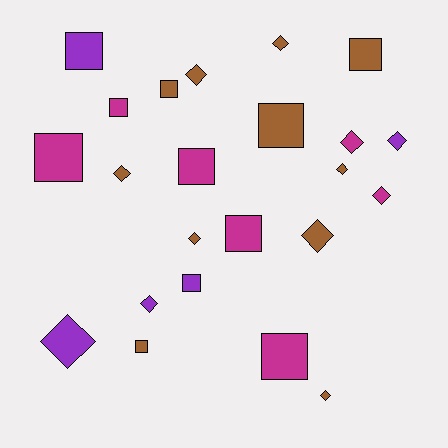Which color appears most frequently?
Brown, with 11 objects.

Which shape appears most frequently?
Diamond, with 12 objects.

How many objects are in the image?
There are 23 objects.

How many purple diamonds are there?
There are 3 purple diamonds.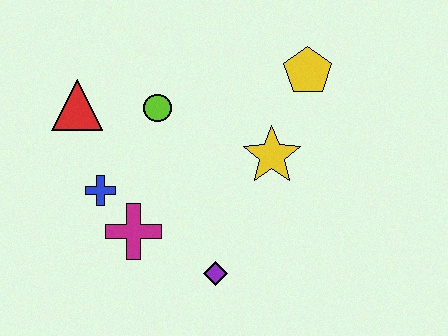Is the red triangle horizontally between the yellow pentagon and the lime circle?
No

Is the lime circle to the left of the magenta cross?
No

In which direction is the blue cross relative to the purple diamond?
The blue cross is to the left of the purple diamond.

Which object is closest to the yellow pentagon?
The yellow star is closest to the yellow pentagon.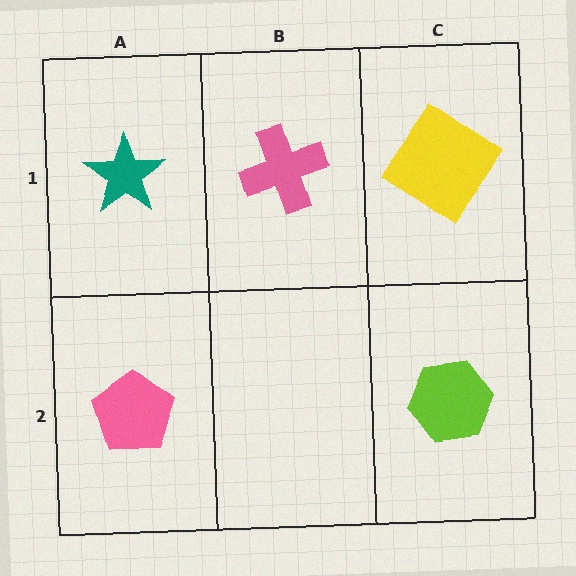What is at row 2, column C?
A lime hexagon.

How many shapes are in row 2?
2 shapes.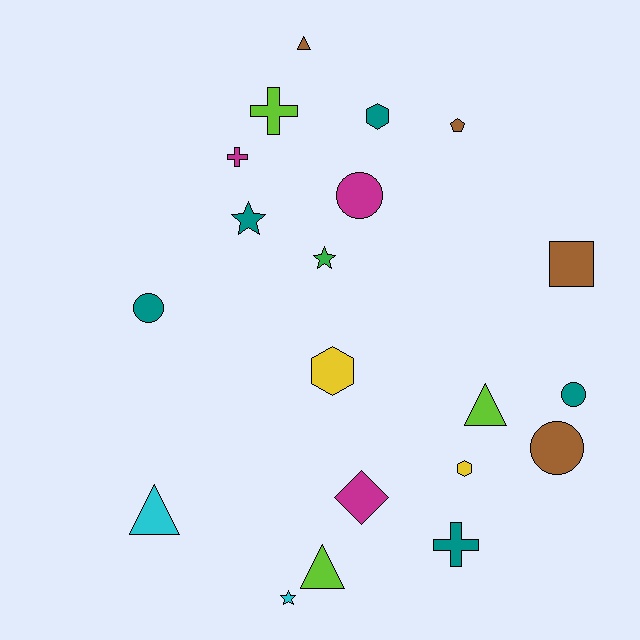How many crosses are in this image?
There are 3 crosses.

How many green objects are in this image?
There is 1 green object.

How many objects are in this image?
There are 20 objects.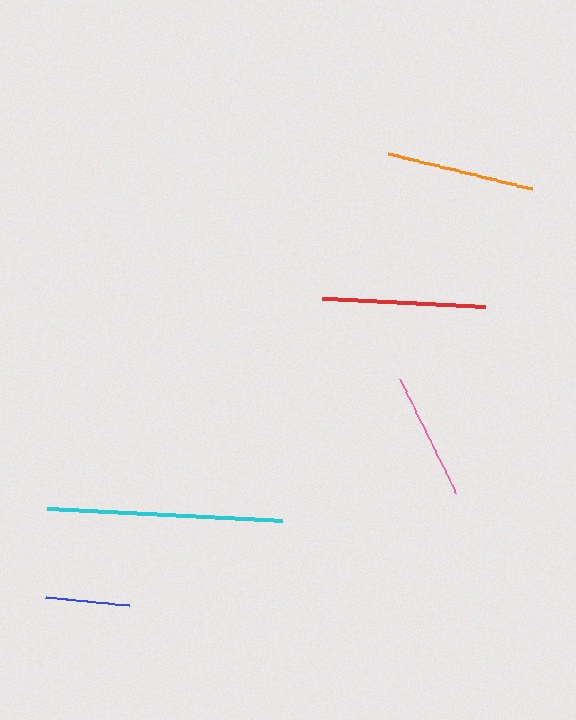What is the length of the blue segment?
The blue segment is approximately 85 pixels long.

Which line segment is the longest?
The cyan line is the longest at approximately 235 pixels.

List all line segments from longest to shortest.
From longest to shortest: cyan, red, orange, pink, blue.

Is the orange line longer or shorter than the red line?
The red line is longer than the orange line.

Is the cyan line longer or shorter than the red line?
The cyan line is longer than the red line.